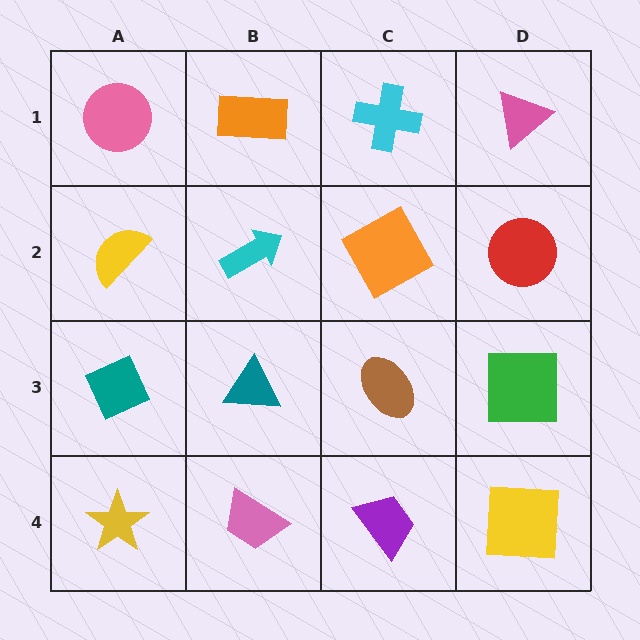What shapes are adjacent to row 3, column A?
A yellow semicircle (row 2, column A), a yellow star (row 4, column A), a teal triangle (row 3, column B).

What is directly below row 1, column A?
A yellow semicircle.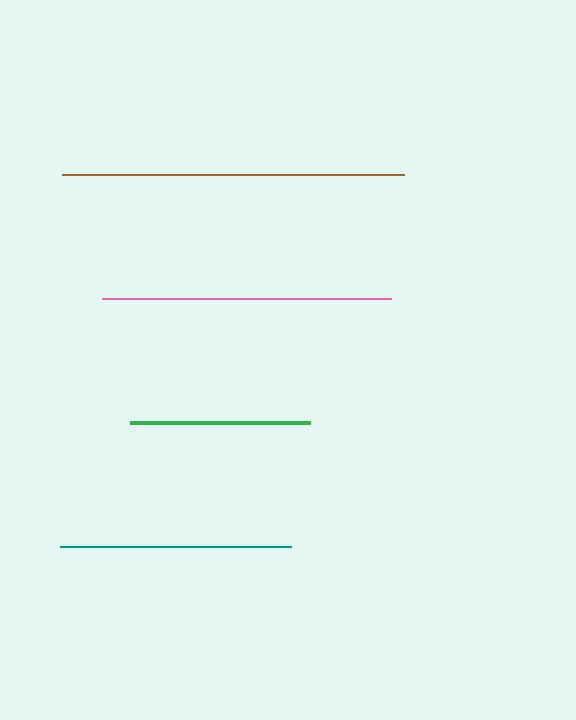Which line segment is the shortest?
The green line is the shortest at approximately 180 pixels.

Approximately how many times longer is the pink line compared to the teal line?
The pink line is approximately 1.2 times the length of the teal line.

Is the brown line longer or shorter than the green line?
The brown line is longer than the green line.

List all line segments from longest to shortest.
From longest to shortest: brown, pink, teal, green.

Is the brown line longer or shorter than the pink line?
The brown line is longer than the pink line.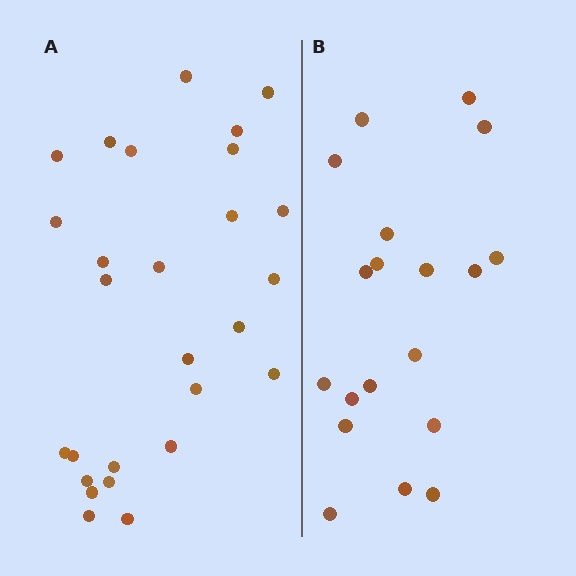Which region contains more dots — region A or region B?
Region A (the left region) has more dots.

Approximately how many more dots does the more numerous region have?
Region A has roughly 8 or so more dots than region B.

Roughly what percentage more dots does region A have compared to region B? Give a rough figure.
About 40% more.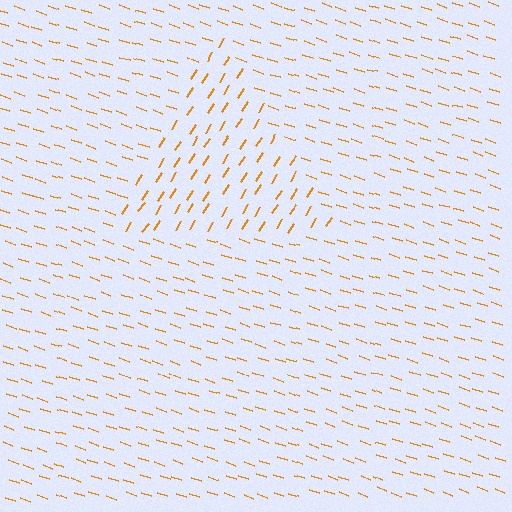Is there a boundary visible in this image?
Yes, there is a texture boundary formed by a change in line orientation.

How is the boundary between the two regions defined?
The boundary is defined purely by a change in line orientation (approximately 76 degrees difference). All lines are the same color and thickness.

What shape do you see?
I see a triangle.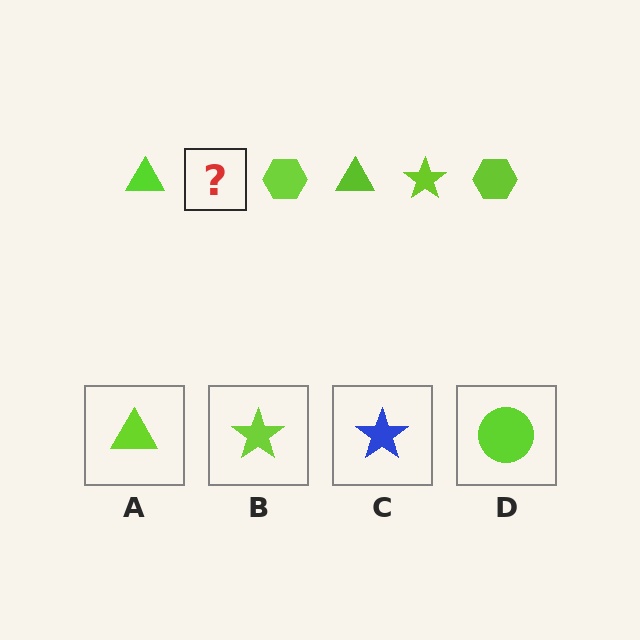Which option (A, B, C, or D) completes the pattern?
B.